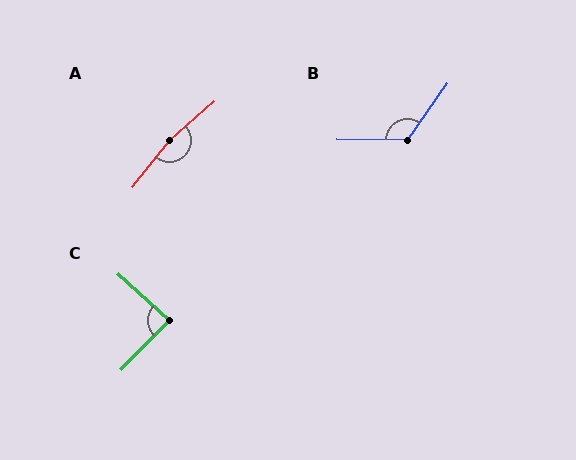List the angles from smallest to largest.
C (88°), B (124°), A (169°).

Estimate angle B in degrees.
Approximately 124 degrees.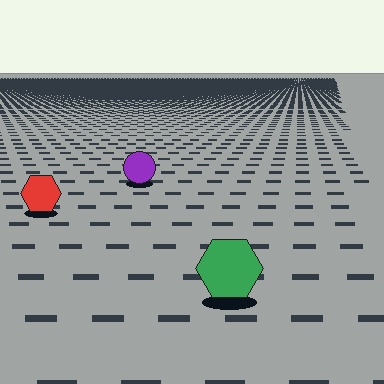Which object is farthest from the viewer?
The purple circle is farthest from the viewer. It appears smaller and the ground texture around it is denser.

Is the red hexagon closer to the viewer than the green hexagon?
No. The green hexagon is closer — you can tell from the texture gradient: the ground texture is coarser near it.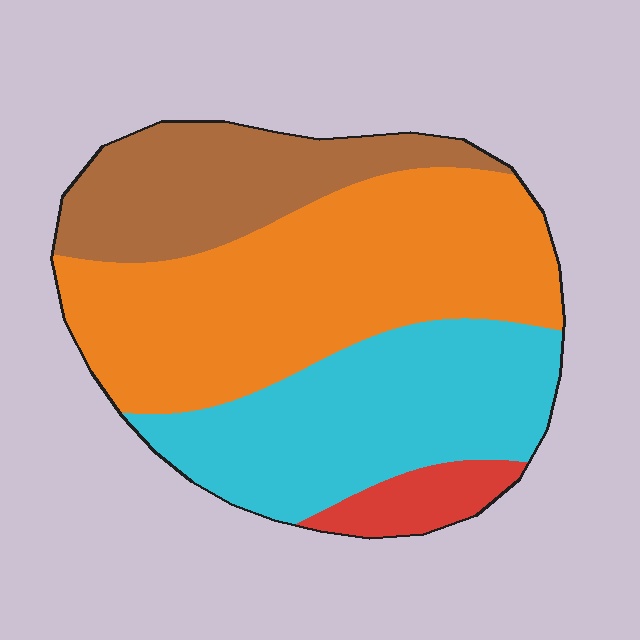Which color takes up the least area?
Red, at roughly 5%.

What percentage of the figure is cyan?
Cyan covers 30% of the figure.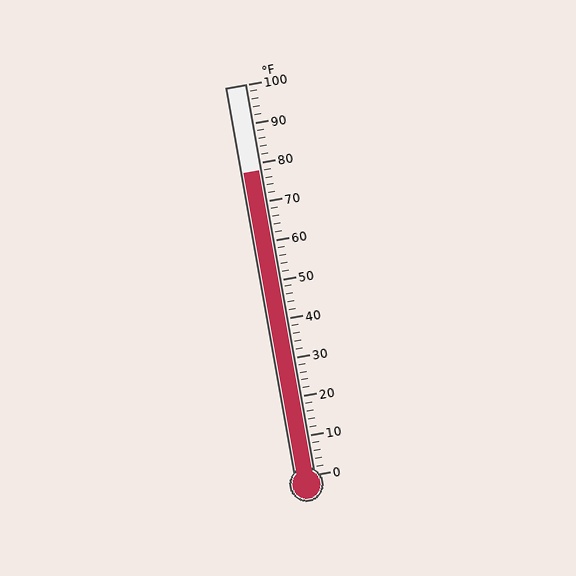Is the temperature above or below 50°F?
The temperature is above 50°F.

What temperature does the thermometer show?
The thermometer shows approximately 78°F.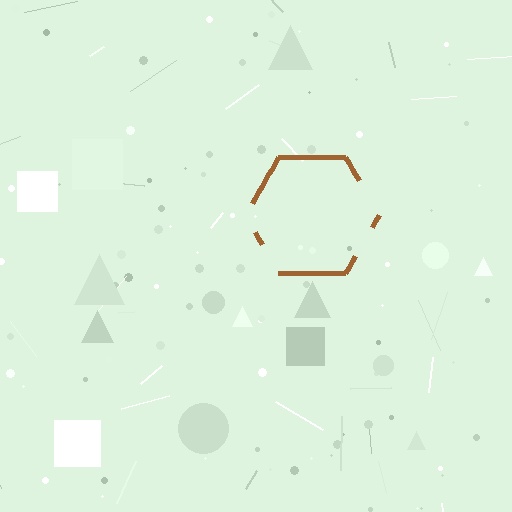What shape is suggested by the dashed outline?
The dashed outline suggests a hexagon.